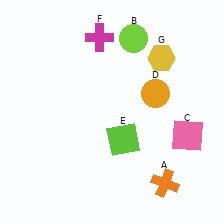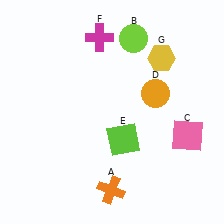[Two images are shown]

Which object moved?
The orange cross (A) moved left.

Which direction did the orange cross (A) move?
The orange cross (A) moved left.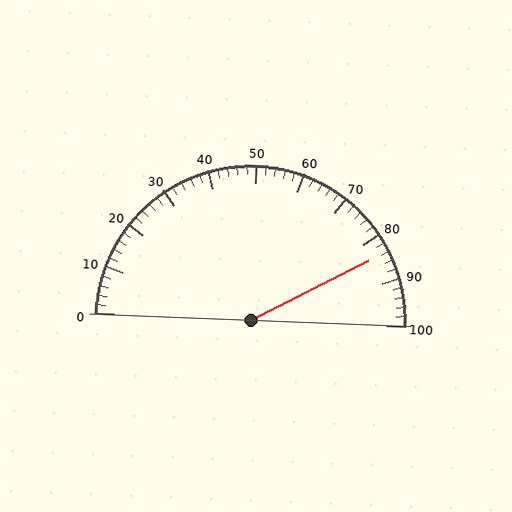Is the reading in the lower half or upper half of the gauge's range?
The reading is in the upper half of the range (0 to 100).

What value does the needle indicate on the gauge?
The needle indicates approximately 84.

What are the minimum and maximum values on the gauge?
The gauge ranges from 0 to 100.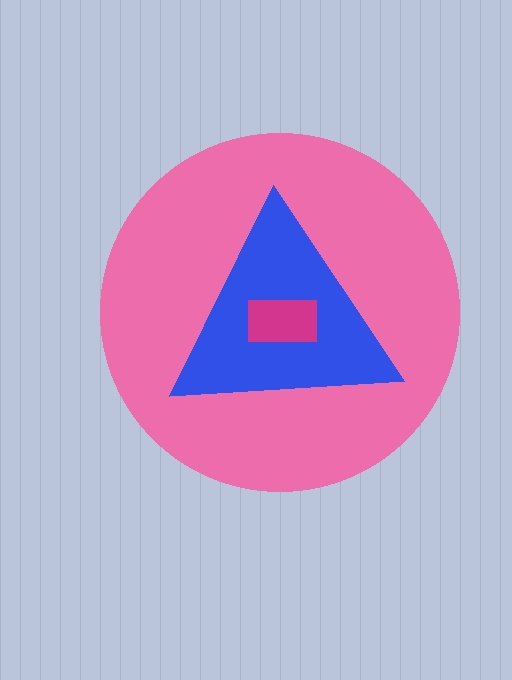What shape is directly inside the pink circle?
The blue triangle.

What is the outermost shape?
The pink circle.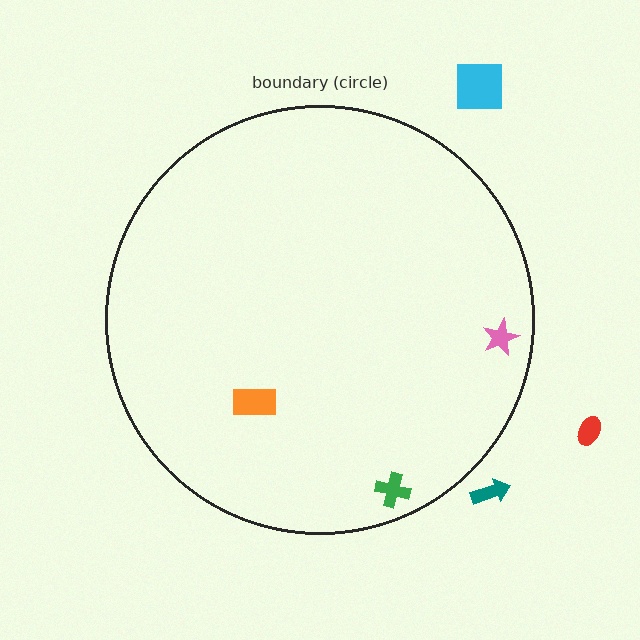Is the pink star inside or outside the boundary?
Inside.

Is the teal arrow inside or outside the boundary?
Outside.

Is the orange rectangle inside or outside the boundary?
Inside.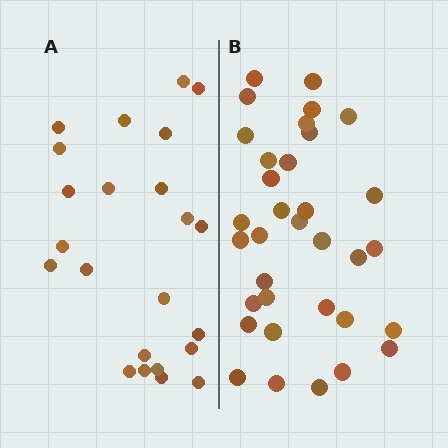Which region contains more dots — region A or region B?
Region B (the right region) has more dots.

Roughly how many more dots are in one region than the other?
Region B has roughly 12 or so more dots than region A.